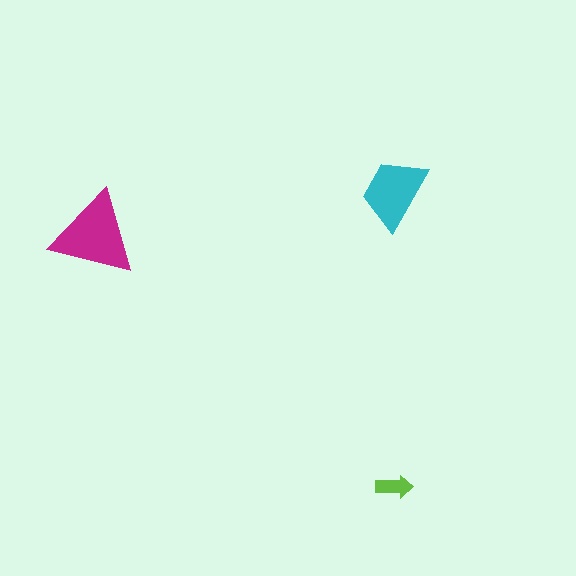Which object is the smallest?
The lime arrow.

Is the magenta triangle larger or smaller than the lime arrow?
Larger.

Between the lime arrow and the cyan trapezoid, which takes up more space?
The cyan trapezoid.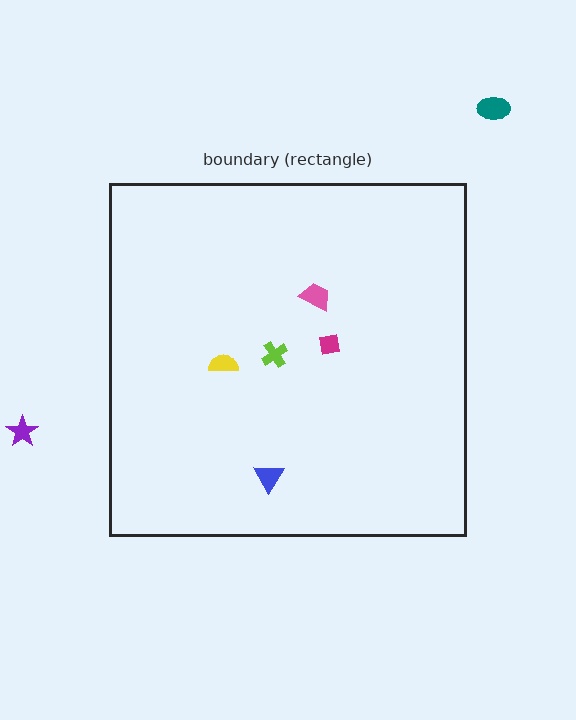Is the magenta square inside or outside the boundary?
Inside.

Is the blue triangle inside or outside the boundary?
Inside.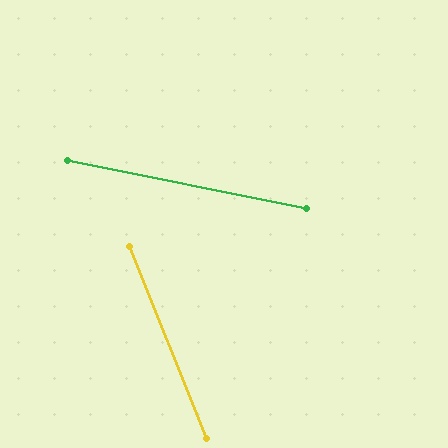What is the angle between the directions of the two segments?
Approximately 57 degrees.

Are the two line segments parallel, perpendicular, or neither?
Neither parallel nor perpendicular — they differ by about 57°.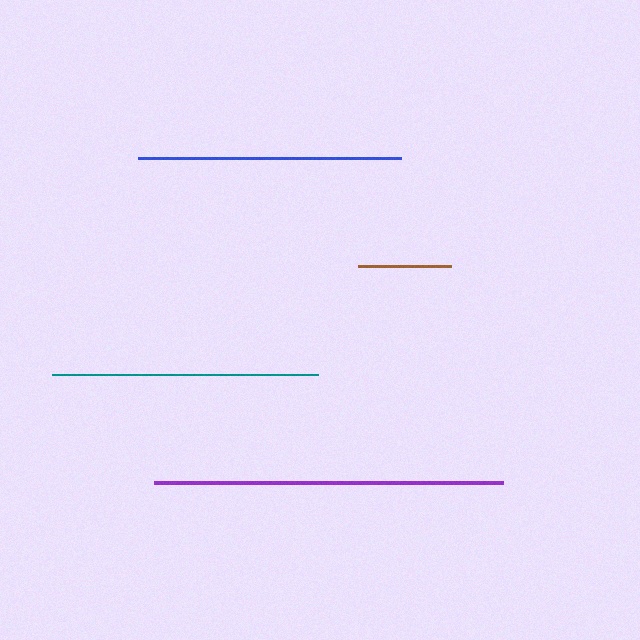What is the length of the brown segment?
The brown segment is approximately 93 pixels long.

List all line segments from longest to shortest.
From longest to shortest: purple, teal, blue, brown.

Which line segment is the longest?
The purple line is the longest at approximately 349 pixels.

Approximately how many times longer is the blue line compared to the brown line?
The blue line is approximately 2.8 times the length of the brown line.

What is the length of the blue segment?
The blue segment is approximately 263 pixels long.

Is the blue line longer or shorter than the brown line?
The blue line is longer than the brown line.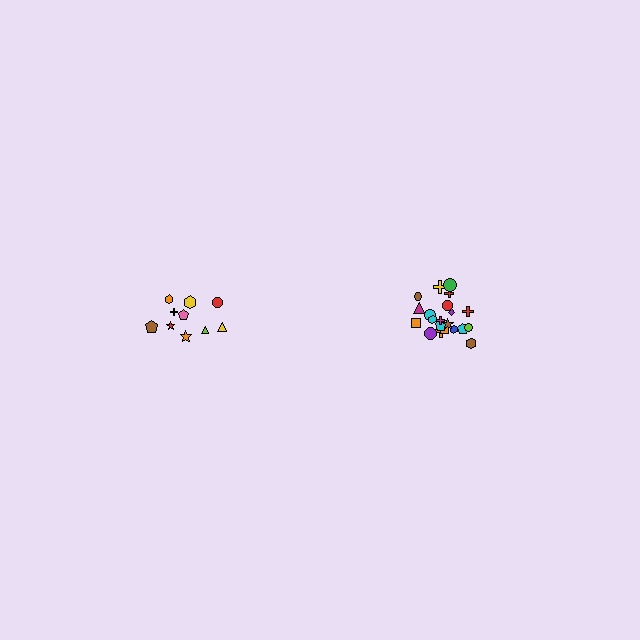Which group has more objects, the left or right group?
The right group.